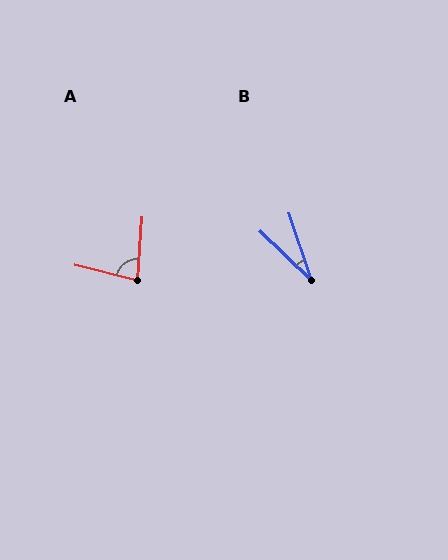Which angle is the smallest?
B, at approximately 28 degrees.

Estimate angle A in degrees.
Approximately 80 degrees.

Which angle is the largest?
A, at approximately 80 degrees.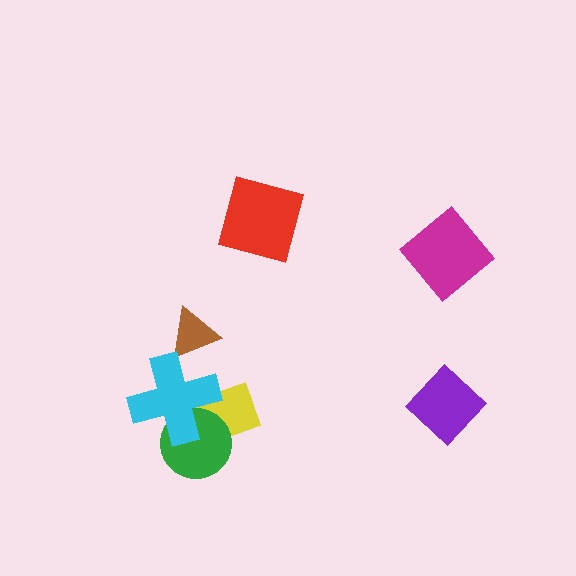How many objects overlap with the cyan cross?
3 objects overlap with the cyan cross.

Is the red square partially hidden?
No, no other shape covers it.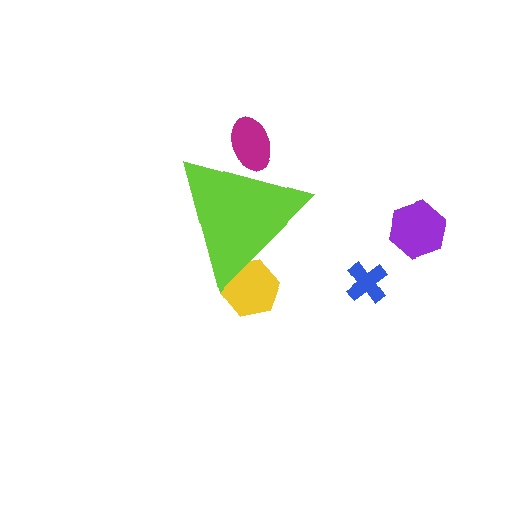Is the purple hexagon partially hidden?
No, the purple hexagon is fully visible.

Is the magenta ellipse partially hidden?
Yes, the magenta ellipse is partially hidden behind the lime triangle.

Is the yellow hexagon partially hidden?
Yes, the yellow hexagon is partially hidden behind the lime triangle.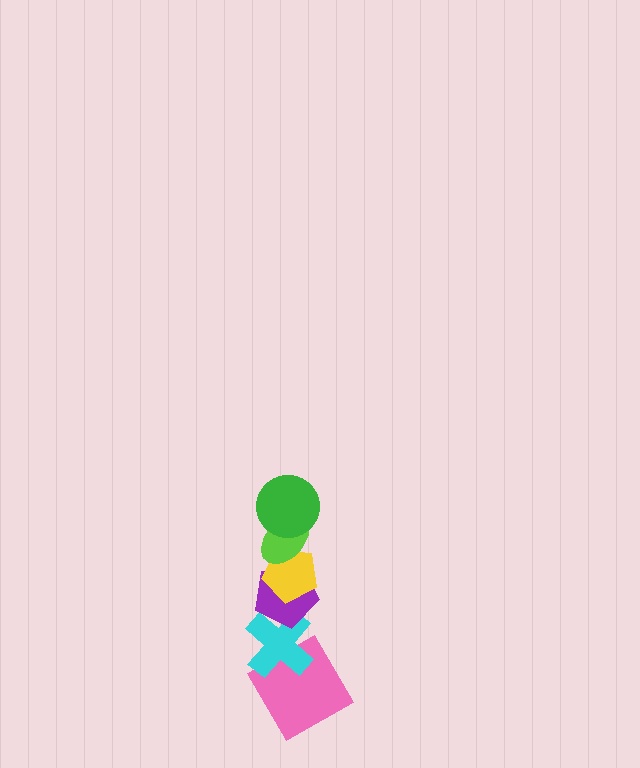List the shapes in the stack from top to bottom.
From top to bottom: the green circle, the lime ellipse, the yellow pentagon, the purple pentagon, the cyan cross, the pink diamond.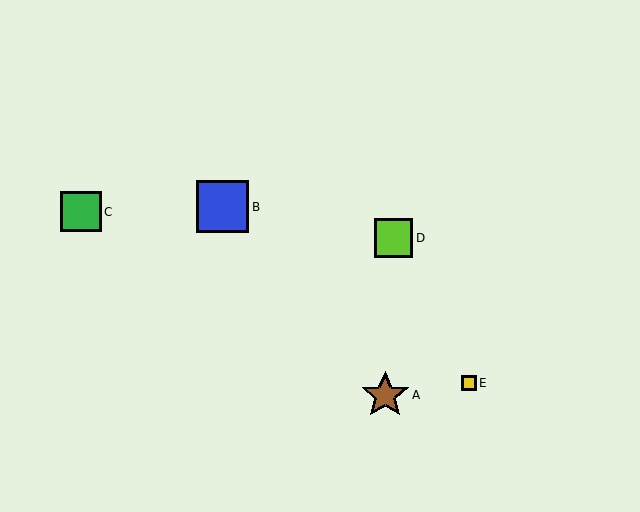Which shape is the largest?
The blue square (labeled B) is the largest.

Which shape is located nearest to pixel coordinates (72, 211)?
The green square (labeled C) at (81, 212) is nearest to that location.